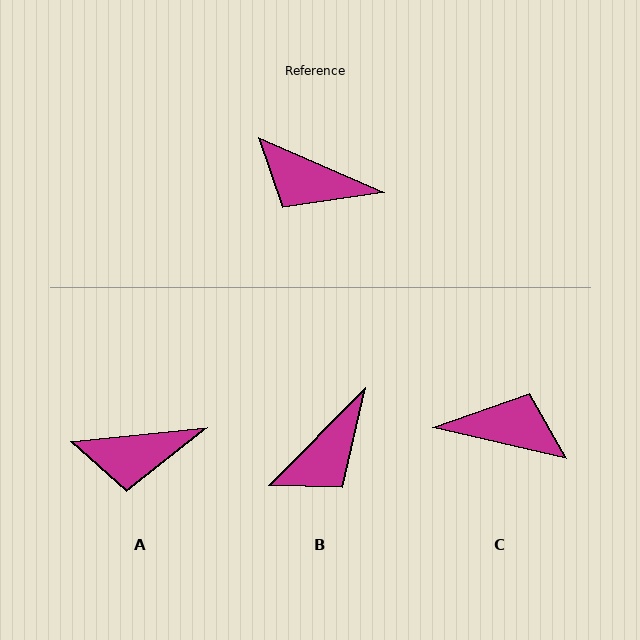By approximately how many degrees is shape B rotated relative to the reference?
Approximately 69 degrees counter-clockwise.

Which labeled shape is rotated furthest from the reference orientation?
C, about 169 degrees away.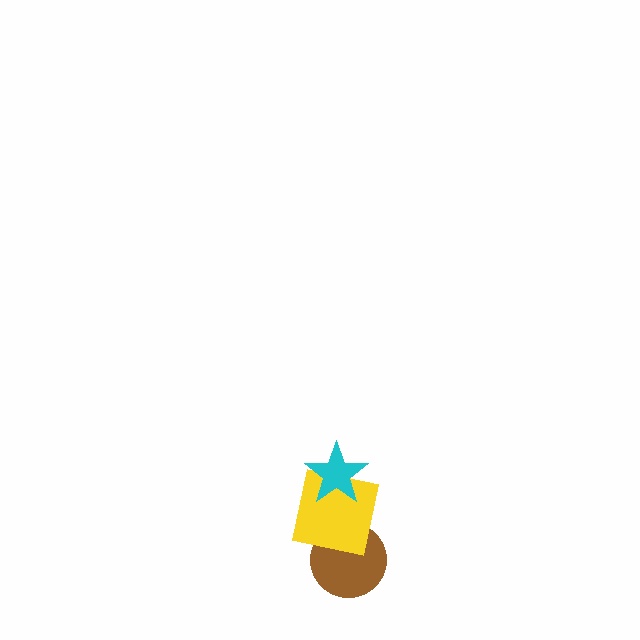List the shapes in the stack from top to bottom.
From top to bottom: the cyan star, the yellow square, the brown circle.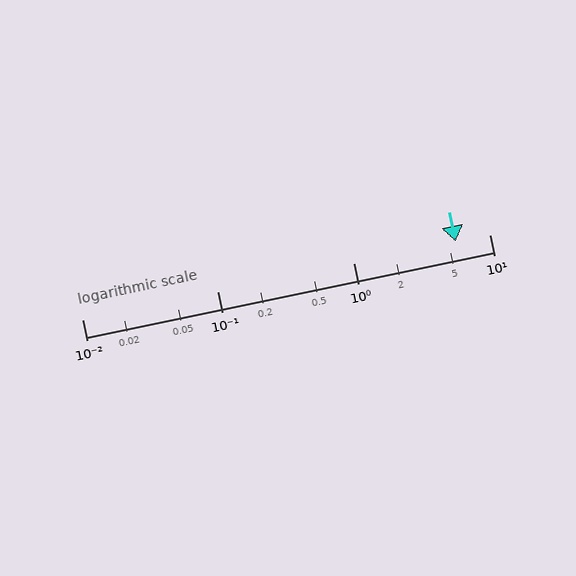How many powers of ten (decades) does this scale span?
The scale spans 3 decades, from 0.01 to 10.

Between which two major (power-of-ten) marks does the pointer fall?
The pointer is between 1 and 10.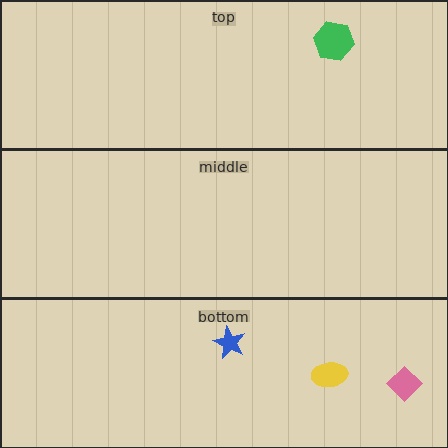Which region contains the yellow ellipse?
The bottom region.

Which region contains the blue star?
The bottom region.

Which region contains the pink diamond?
The bottom region.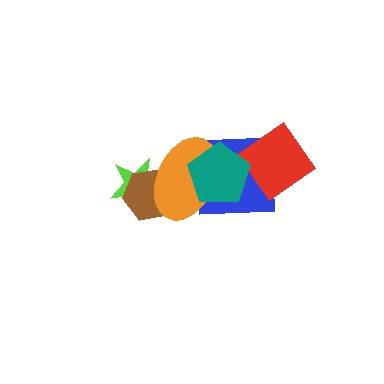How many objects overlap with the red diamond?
2 objects overlap with the red diamond.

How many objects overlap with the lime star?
2 objects overlap with the lime star.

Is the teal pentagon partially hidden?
No, no other shape covers it.